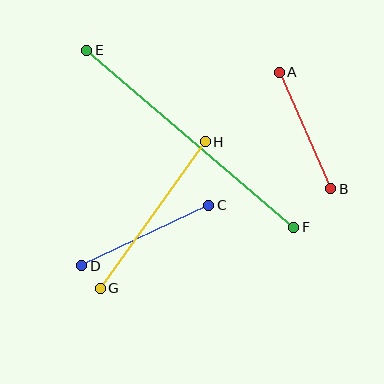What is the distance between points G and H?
The distance is approximately 180 pixels.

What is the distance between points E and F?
The distance is approximately 272 pixels.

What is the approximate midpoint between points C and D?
The midpoint is at approximately (145, 236) pixels.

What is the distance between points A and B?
The distance is approximately 127 pixels.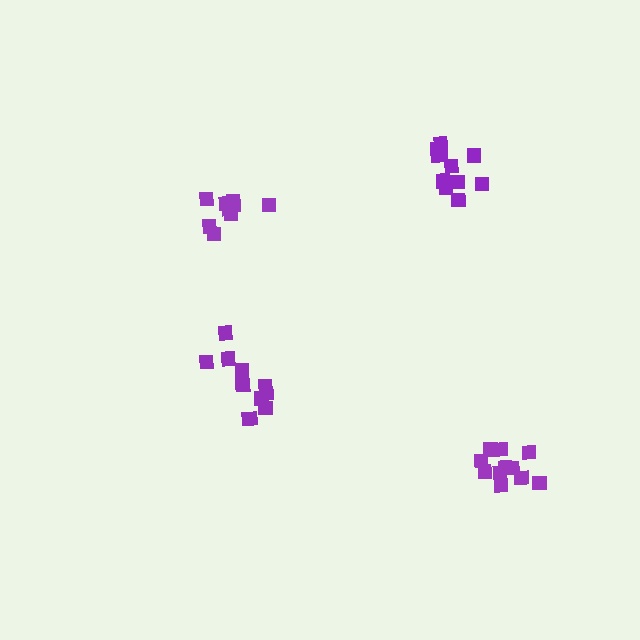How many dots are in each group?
Group 1: 11 dots, Group 2: 11 dots, Group 3: 9 dots, Group 4: 12 dots (43 total).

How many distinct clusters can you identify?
There are 4 distinct clusters.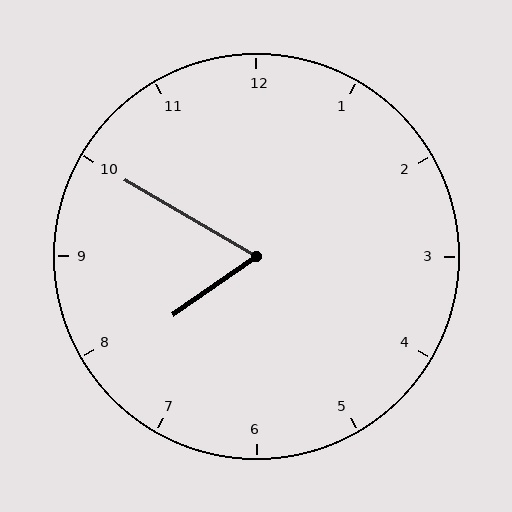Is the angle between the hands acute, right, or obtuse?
It is acute.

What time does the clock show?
7:50.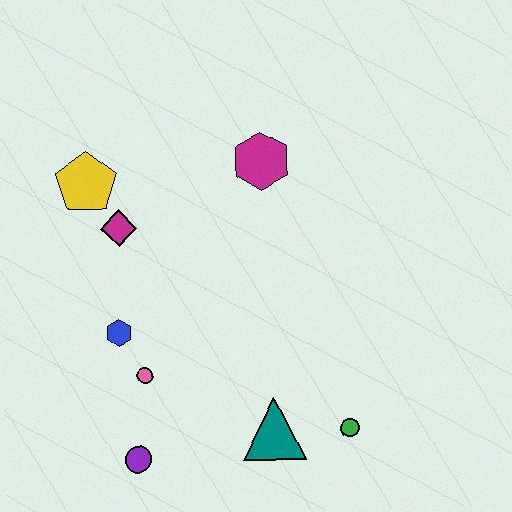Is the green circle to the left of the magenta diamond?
No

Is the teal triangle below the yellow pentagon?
Yes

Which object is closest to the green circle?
The teal triangle is closest to the green circle.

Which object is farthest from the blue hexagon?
The green circle is farthest from the blue hexagon.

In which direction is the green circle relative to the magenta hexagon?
The green circle is below the magenta hexagon.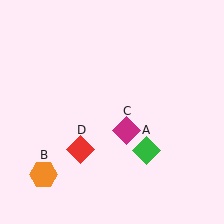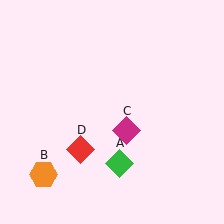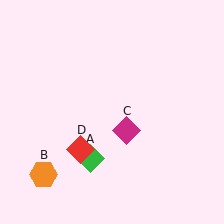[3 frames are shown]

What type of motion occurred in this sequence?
The green diamond (object A) rotated clockwise around the center of the scene.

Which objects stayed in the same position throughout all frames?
Orange hexagon (object B) and magenta diamond (object C) and red diamond (object D) remained stationary.